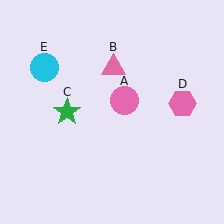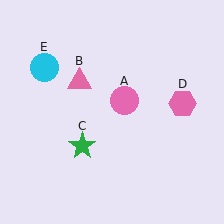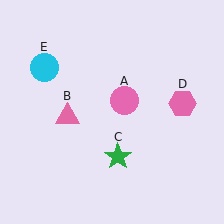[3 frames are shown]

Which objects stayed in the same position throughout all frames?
Pink circle (object A) and pink hexagon (object D) and cyan circle (object E) remained stationary.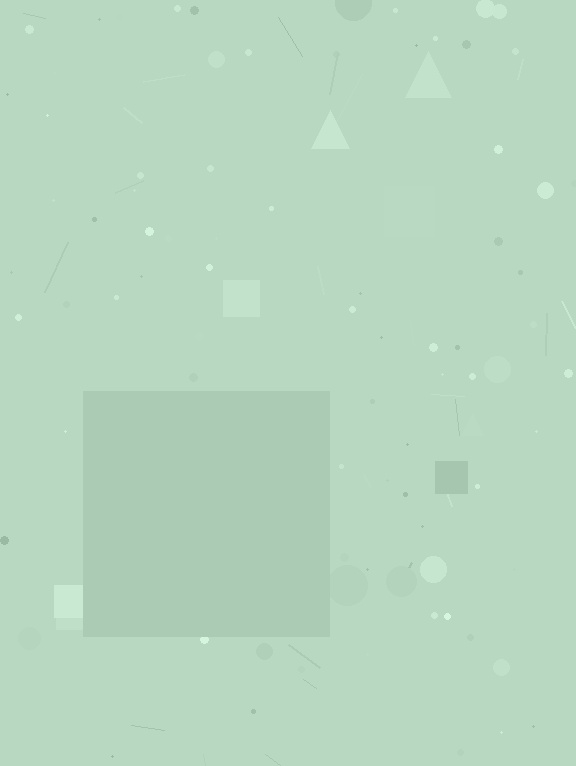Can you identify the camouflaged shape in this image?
The camouflaged shape is a square.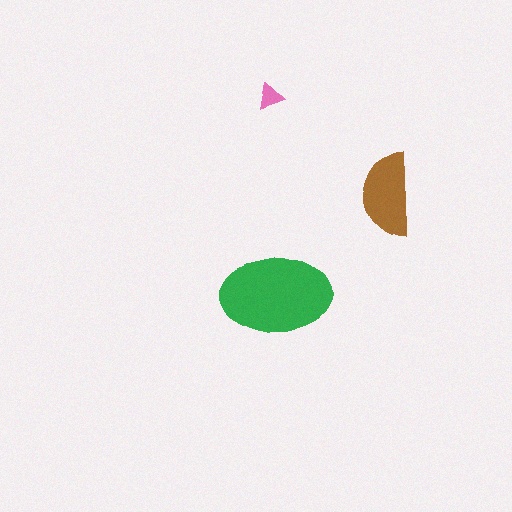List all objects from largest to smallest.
The green ellipse, the brown semicircle, the pink triangle.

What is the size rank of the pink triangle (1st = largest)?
3rd.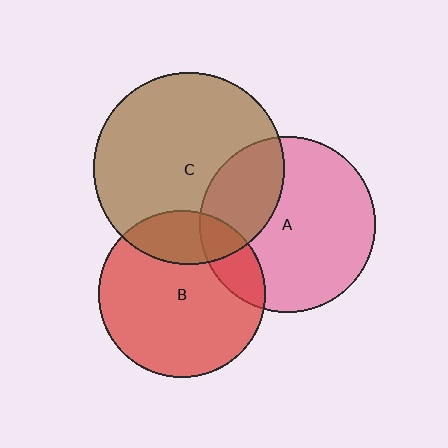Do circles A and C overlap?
Yes.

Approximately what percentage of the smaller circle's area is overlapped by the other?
Approximately 30%.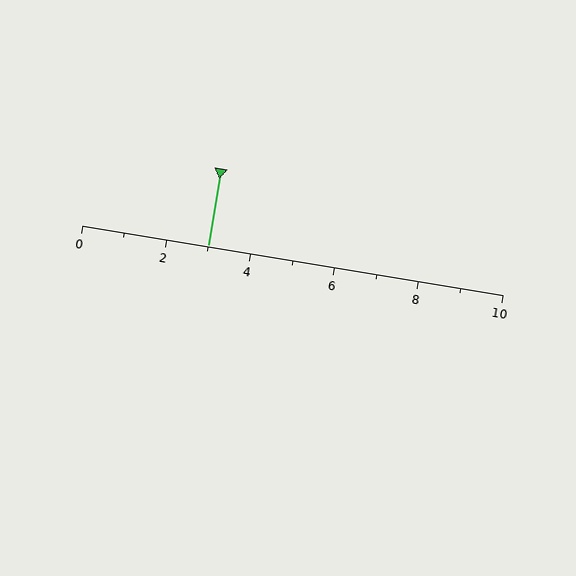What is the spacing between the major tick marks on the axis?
The major ticks are spaced 2 apart.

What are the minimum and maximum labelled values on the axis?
The axis runs from 0 to 10.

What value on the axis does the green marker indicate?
The marker indicates approximately 3.